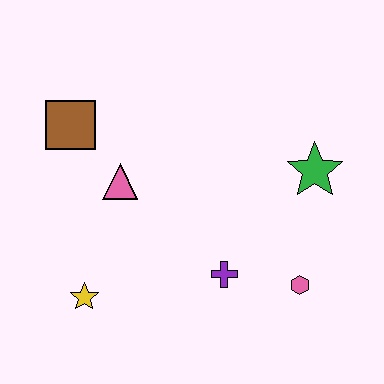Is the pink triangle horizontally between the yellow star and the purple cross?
Yes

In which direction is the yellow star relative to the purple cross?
The yellow star is to the left of the purple cross.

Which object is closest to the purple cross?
The pink hexagon is closest to the purple cross.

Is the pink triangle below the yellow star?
No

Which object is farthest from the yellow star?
The green star is farthest from the yellow star.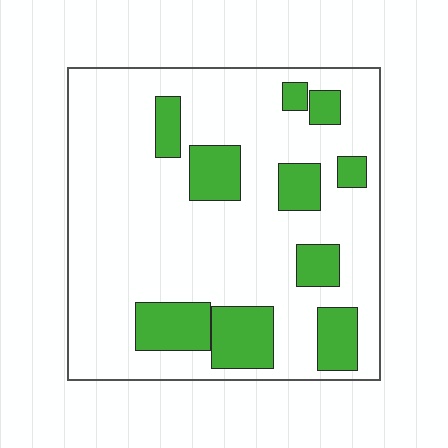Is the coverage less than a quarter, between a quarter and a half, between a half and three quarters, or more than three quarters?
Less than a quarter.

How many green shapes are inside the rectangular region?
10.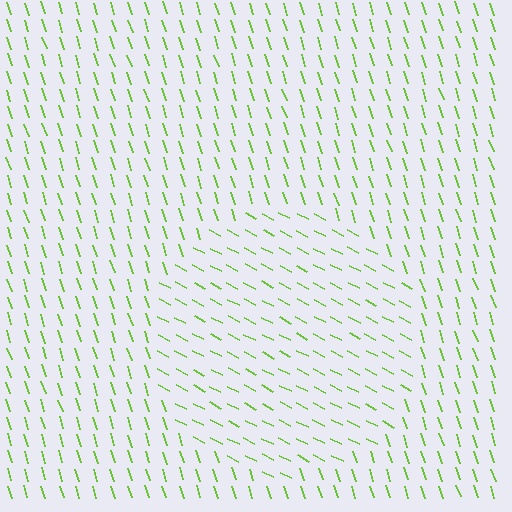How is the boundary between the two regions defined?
The boundary is defined purely by a change in line orientation (approximately 45 degrees difference). All lines are the same color and thickness.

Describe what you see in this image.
The image is filled with small lime line segments. A circle region in the image has lines oriented differently from the surrounding lines, creating a visible texture boundary.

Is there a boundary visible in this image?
Yes, there is a texture boundary formed by a change in line orientation.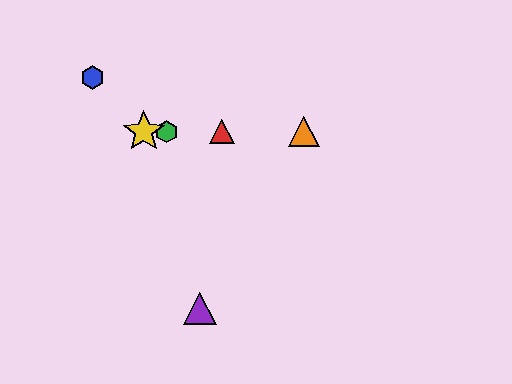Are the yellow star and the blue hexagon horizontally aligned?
No, the yellow star is at y≈132 and the blue hexagon is at y≈77.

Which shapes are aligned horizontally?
The red triangle, the green hexagon, the yellow star, the orange triangle are aligned horizontally.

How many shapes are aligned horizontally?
4 shapes (the red triangle, the green hexagon, the yellow star, the orange triangle) are aligned horizontally.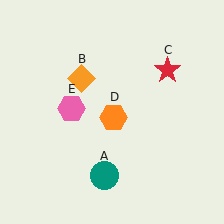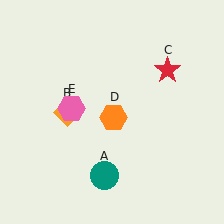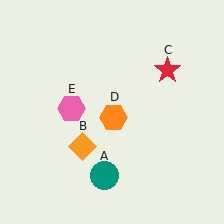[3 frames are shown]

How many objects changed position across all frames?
1 object changed position: orange diamond (object B).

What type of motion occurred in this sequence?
The orange diamond (object B) rotated counterclockwise around the center of the scene.